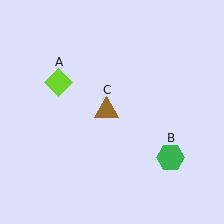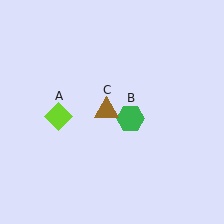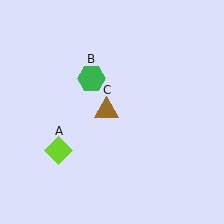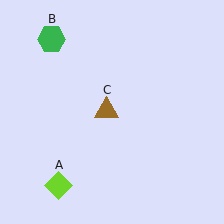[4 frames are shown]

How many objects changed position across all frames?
2 objects changed position: lime diamond (object A), green hexagon (object B).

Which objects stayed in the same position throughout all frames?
Brown triangle (object C) remained stationary.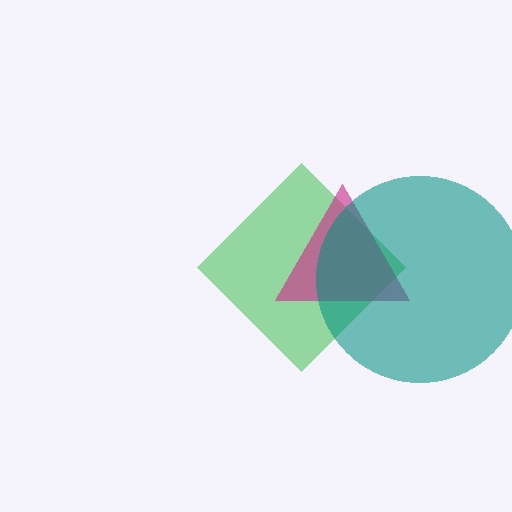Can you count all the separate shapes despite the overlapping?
Yes, there are 3 separate shapes.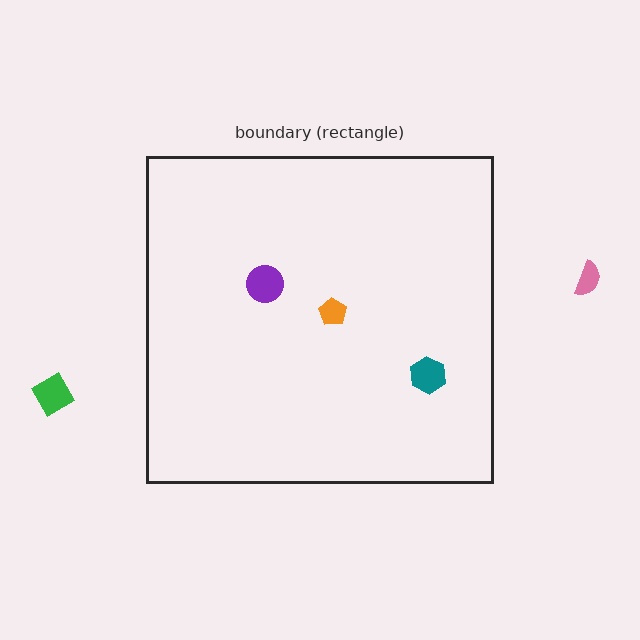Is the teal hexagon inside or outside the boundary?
Inside.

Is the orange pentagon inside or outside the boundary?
Inside.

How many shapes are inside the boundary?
3 inside, 2 outside.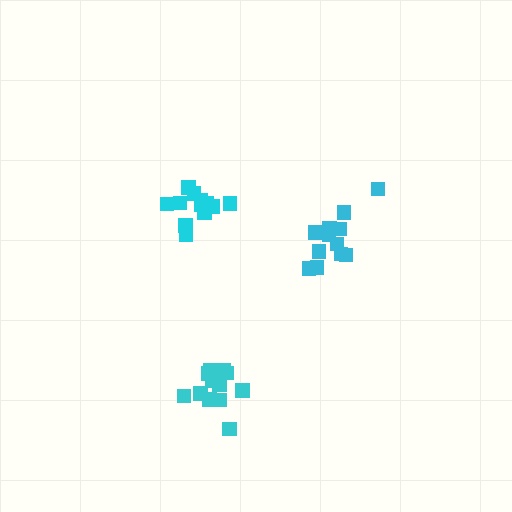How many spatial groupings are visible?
There are 3 spatial groupings.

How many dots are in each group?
Group 1: 12 dots, Group 2: 12 dots, Group 3: 13 dots (37 total).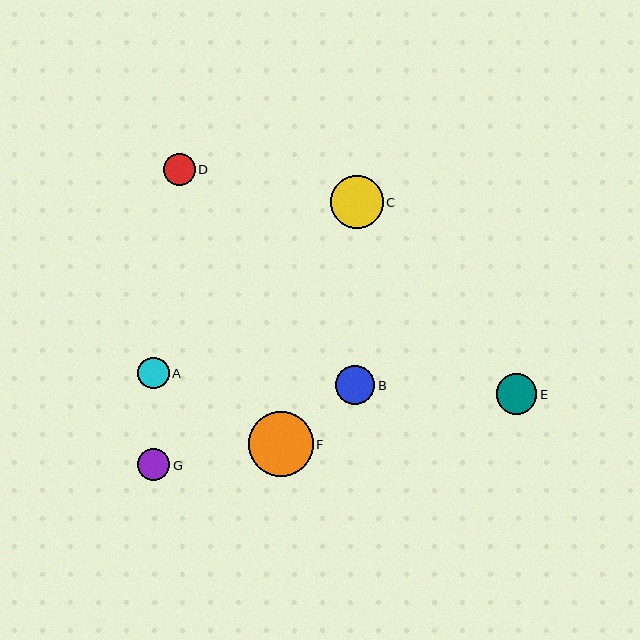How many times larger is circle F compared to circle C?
Circle F is approximately 1.2 times the size of circle C.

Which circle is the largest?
Circle F is the largest with a size of approximately 65 pixels.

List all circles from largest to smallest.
From largest to smallest: F, C, E, B, D, G, A.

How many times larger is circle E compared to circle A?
Circle E is approximately 1.3 times the size of circle A.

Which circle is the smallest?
Circle A is the smallest with a size of approximately 31 pixels.